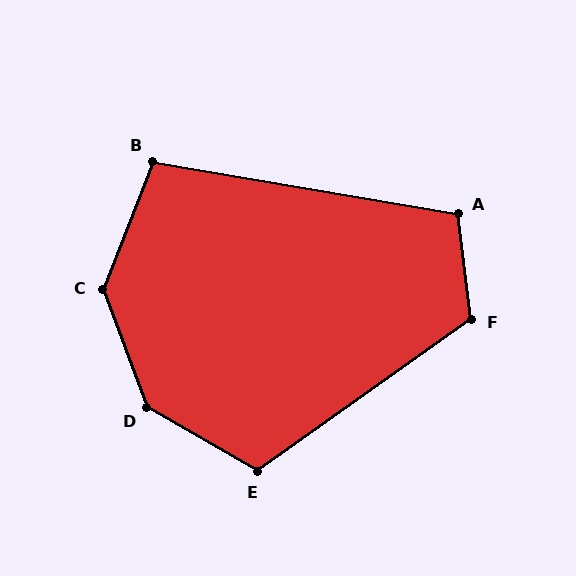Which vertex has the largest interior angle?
D, at approximately 140 degrees.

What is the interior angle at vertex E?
Approximately 115 degrees (obtuse).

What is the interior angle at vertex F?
Approximately 118 degrees (obtuse).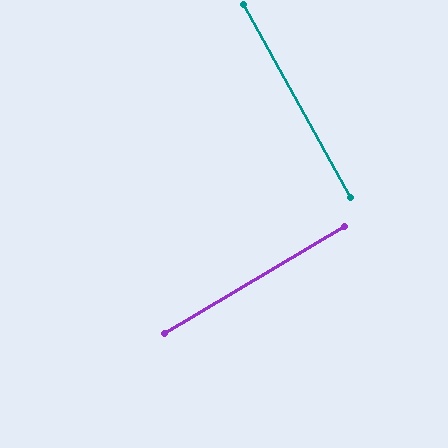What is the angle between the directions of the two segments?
Approximately 88 degrees.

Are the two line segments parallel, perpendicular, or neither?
Perpendicular — they meet at approximately 88°.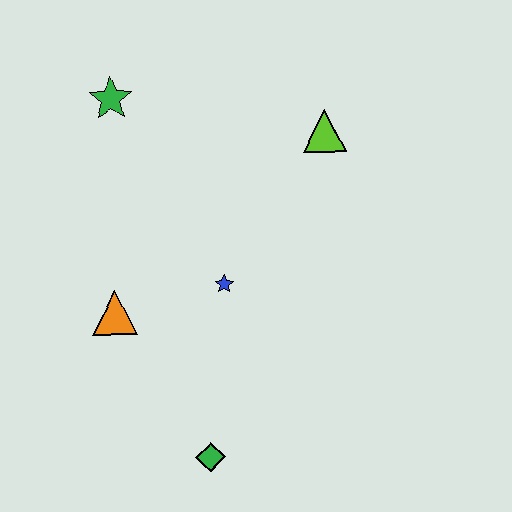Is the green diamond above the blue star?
No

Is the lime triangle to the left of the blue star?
No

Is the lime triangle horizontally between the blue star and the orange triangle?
No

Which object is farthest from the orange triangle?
The lime triangle is farthest from the orange triangle.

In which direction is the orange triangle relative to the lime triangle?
The orange triangle is to the left of the lime triangle.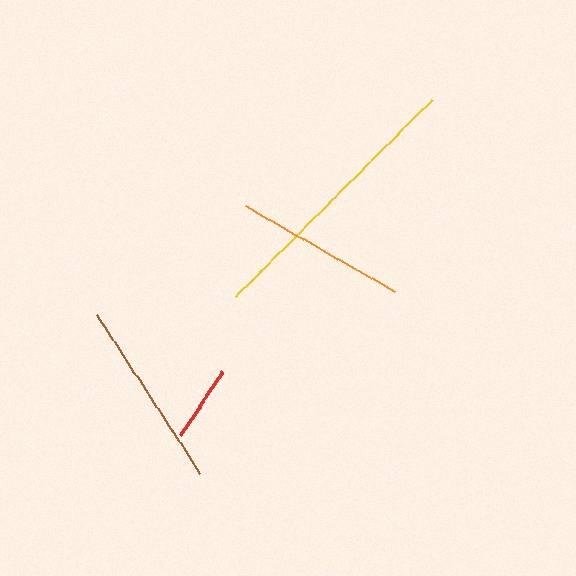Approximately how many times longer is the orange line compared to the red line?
The orange line is approximately 2.2 times the length of the red line.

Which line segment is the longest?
The yellow line is the longest at approximately 278 pixels.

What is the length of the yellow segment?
The yellow segment is approximately 278 pixels long.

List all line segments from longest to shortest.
From longest to shortest: yellow, brown, orange, red.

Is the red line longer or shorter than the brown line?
The brown line is longer than the red line.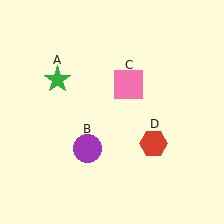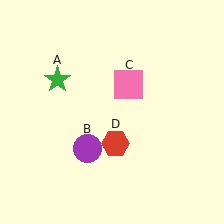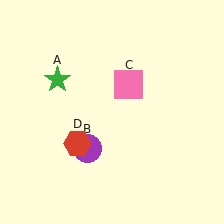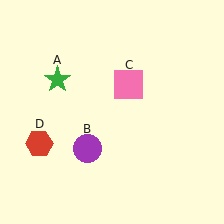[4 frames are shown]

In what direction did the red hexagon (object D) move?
The red hexagon (object D) moved left.